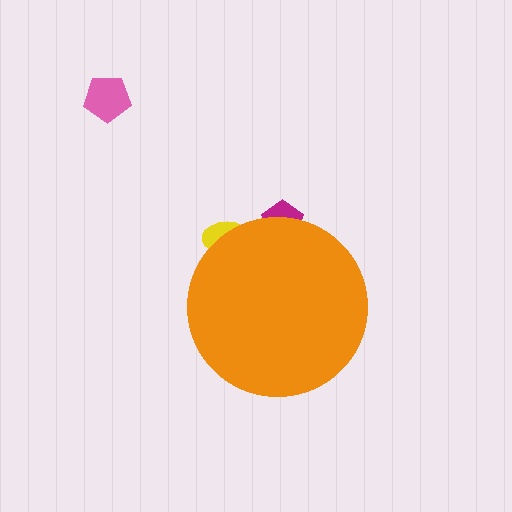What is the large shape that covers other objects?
An orange circle.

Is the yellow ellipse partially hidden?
Yes, the yellow ellipse is partially hidden behind the orange circle.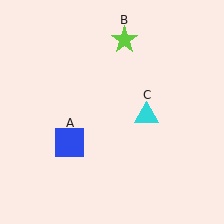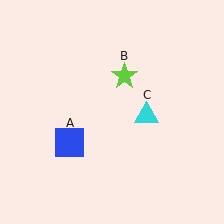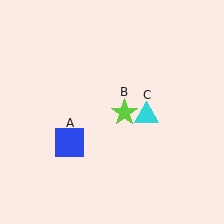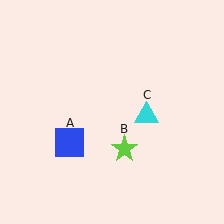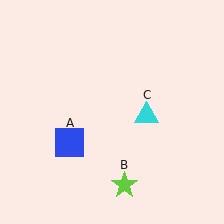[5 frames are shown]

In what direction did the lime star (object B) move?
The lime star (object B) moved down.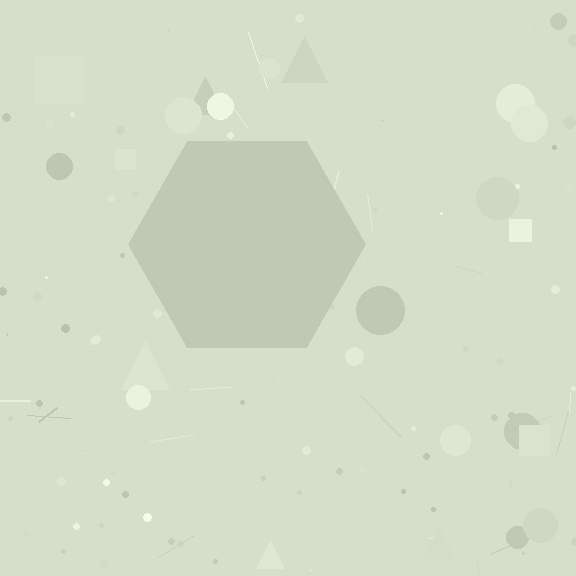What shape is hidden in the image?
A hexagon is hidden in the image.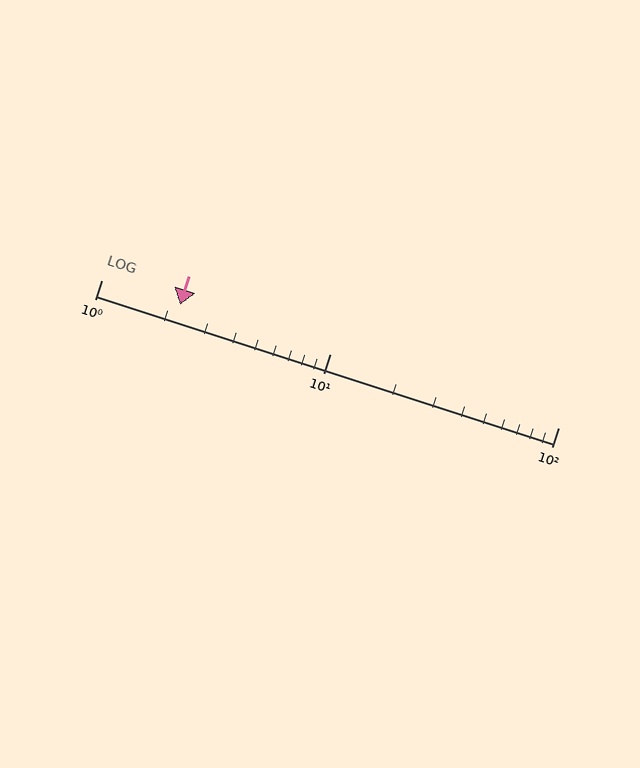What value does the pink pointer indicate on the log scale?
The pointer indicates approximately 2.2.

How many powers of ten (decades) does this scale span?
The scale spans 2 decades, from 1 to 100.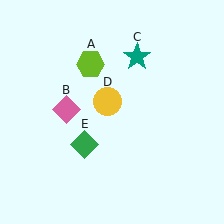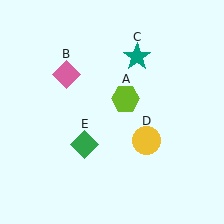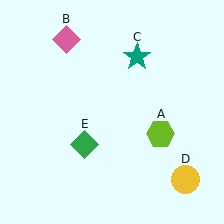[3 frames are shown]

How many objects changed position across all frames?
3 objects changed position: lime hexagon (object A), pink diamond (object B), yellow circle (object D).